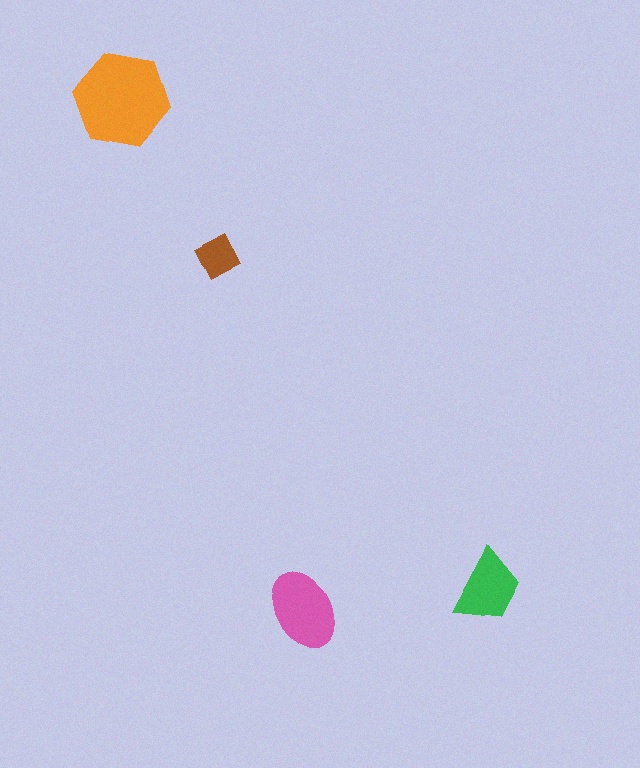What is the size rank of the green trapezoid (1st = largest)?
3rd.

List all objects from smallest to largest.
The brown diamond, the green trapezoid, the pink ellipse, the orange hexagon.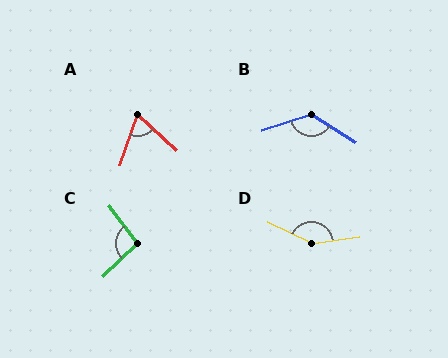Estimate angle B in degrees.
Approximately 130 degrees.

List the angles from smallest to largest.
A (67°), C (97°), B (130°), D (146°).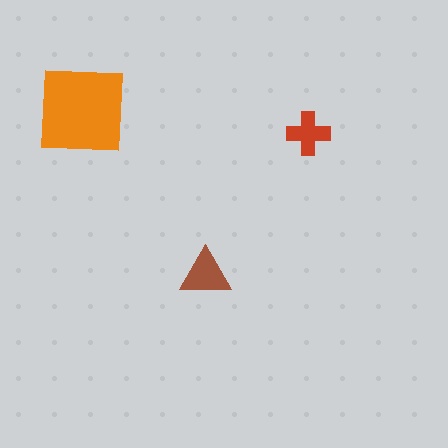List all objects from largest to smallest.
The orange square, the brown triangle, the red cross.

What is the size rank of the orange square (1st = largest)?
1st.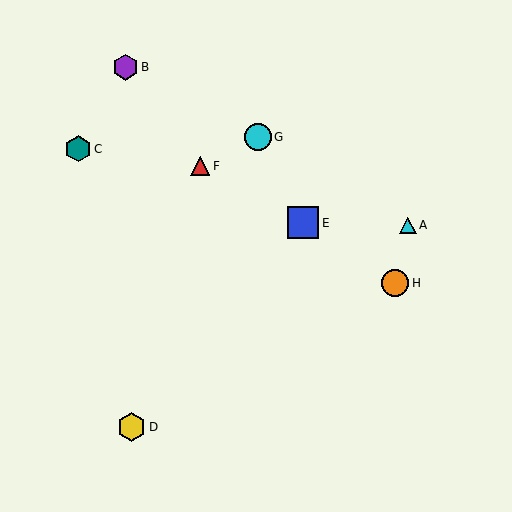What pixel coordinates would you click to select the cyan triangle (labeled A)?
Click at (408, 225) to select the cyan triangle A.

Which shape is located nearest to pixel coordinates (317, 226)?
The blue square (labeled E) at (303, 223) is nearest to that location.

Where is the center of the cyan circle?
The center of the cyan circle is at (258, 137).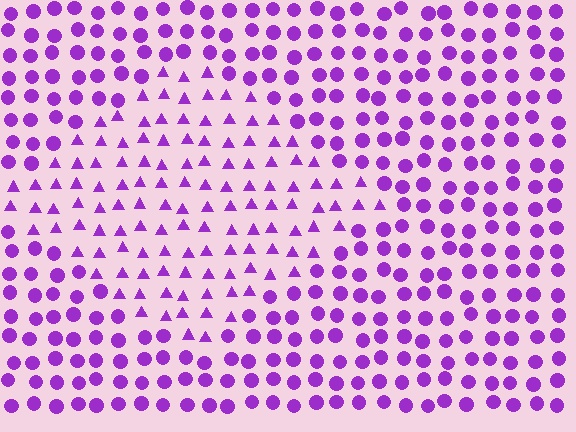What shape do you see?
I see a diamond.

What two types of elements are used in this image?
The image uses triangles inside the diamond region and circles outside it.